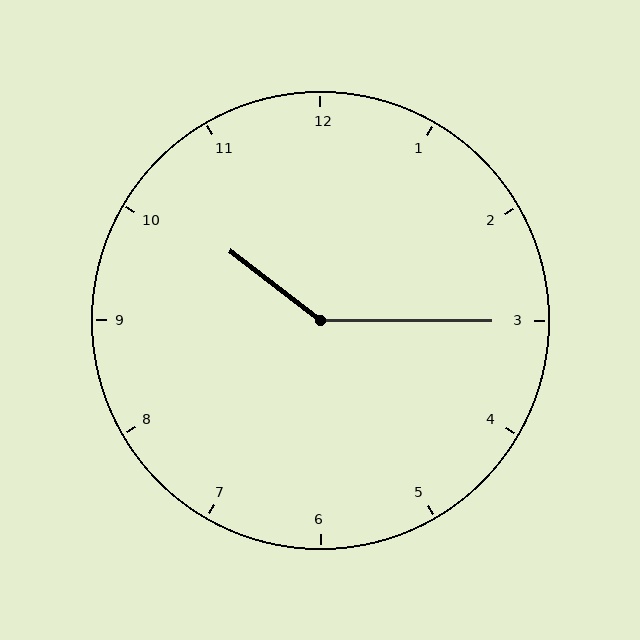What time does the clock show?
10:15.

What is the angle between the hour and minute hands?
Approximately 142 degrees.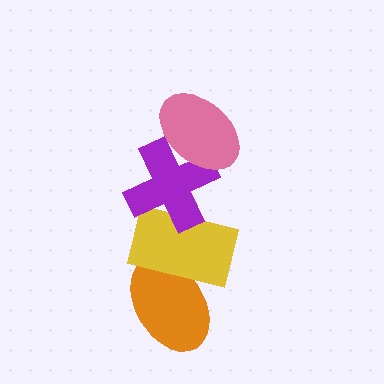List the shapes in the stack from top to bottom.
From top to bottom: the pink ellipse, the purple cross, the yellow rectangle, the orange ellipse.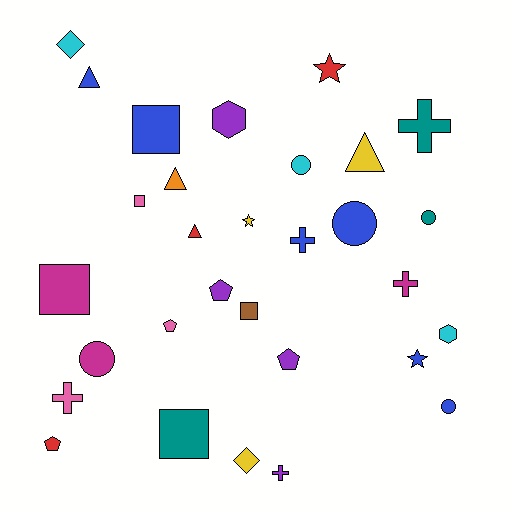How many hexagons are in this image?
There are 2 hexagons.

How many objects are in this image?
There are 30 objects.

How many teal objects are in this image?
There are 3 teal objects.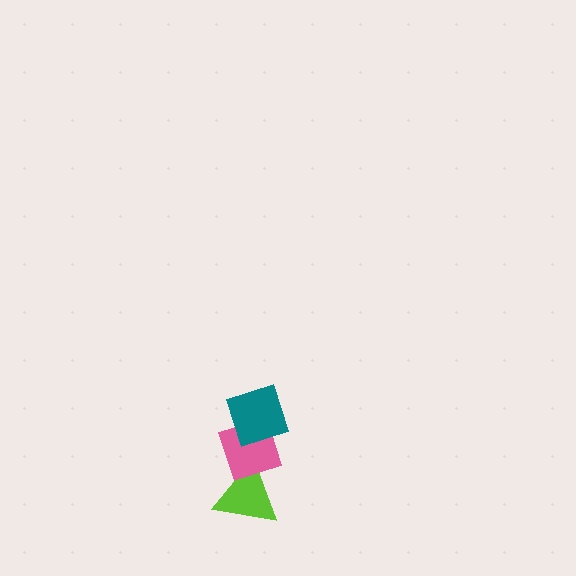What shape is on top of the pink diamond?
The teal diamond is on top of the pink diamond.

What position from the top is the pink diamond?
The pink diamond is 2nd from the top.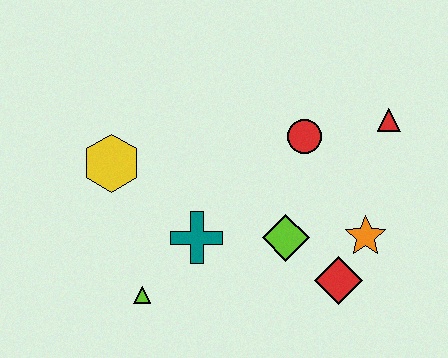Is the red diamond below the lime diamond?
Yes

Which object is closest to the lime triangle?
The teal cross is closest to the lime triangle.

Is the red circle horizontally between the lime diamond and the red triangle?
Yes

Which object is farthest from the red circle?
The lime triangle is farthest from the red circle.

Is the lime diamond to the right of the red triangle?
No